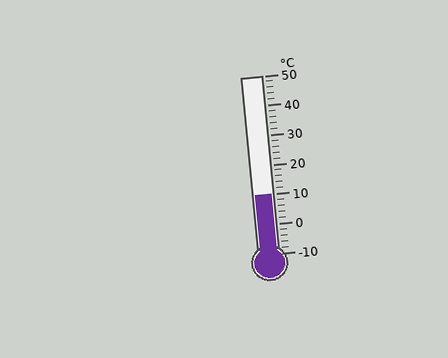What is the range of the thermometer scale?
The thermometer scale ranges from -10°C to 50°C.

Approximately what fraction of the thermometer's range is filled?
The thermometer is filled to approximately 35% of its range.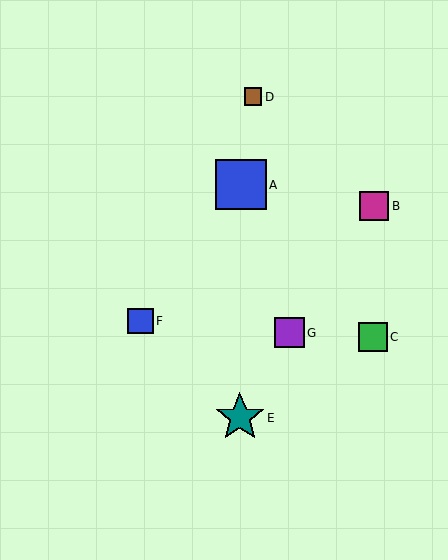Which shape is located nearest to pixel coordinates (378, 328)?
The green square (labeled C) at (373, 337) is nearest to that location.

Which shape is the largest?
The blue square (labeled A) is the largest.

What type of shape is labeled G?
Shape G is a purple square.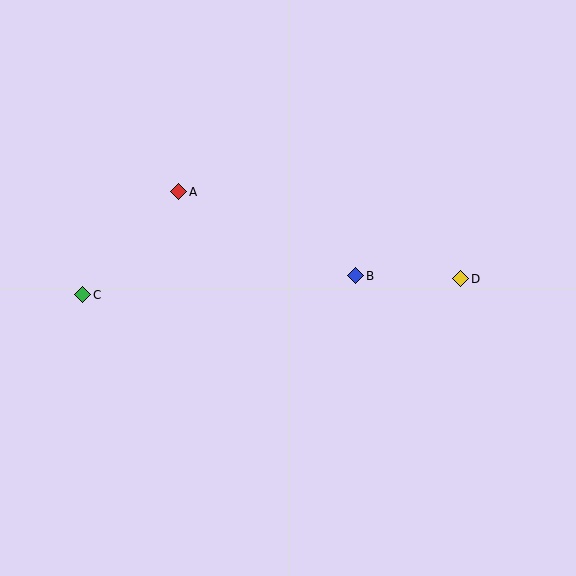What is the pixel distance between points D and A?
The distance between D and A is 295 pixels.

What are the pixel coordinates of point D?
Point D is at (461, 279).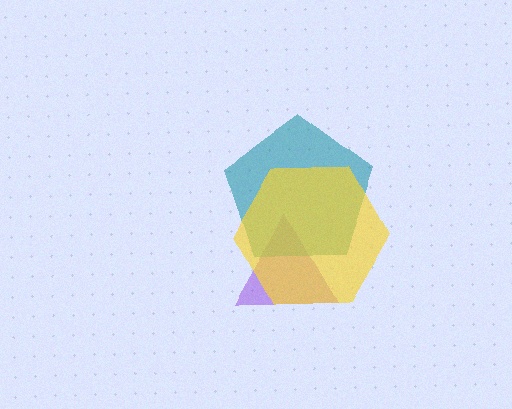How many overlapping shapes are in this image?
There are 3 overlapping shapes in the image.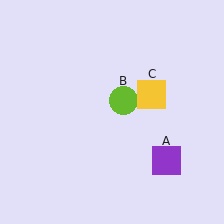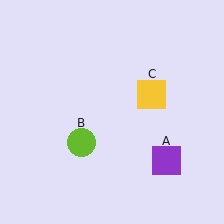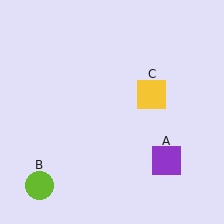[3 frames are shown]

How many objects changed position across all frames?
1 object changed position: lime circle (object B).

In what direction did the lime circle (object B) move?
The lime circle (object B) moved down and to the left.